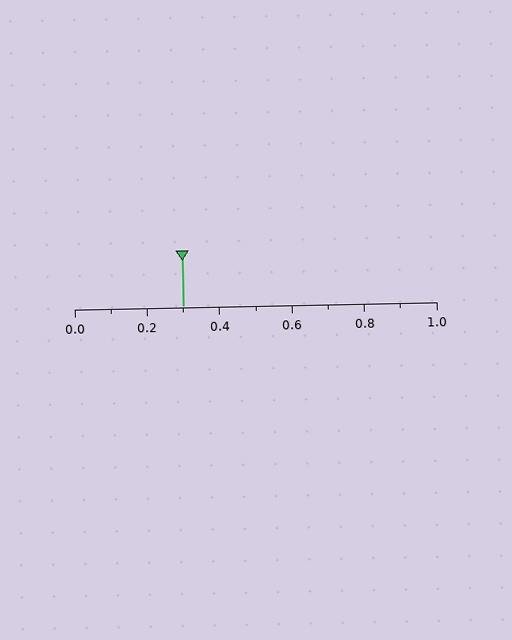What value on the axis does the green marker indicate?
The marker indicates approximately 0.3.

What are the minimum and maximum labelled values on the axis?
The axis runs from 0.0 to 1.0.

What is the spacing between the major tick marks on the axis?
The major ticks are spaced 0.2 apart.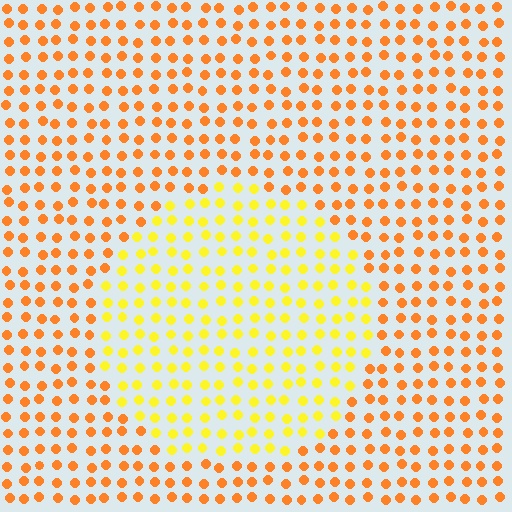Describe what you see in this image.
The image is filled with small orange elements in a uniform arrangement. A circle-shaped region is visible where the elements are tinted to a slightly different hue, forming a subtle color boundary.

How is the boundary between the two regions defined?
The boundary is defined purely by a slight shift in hue (about 33 degrees). Spacing, size, and orientation are identical on both sides.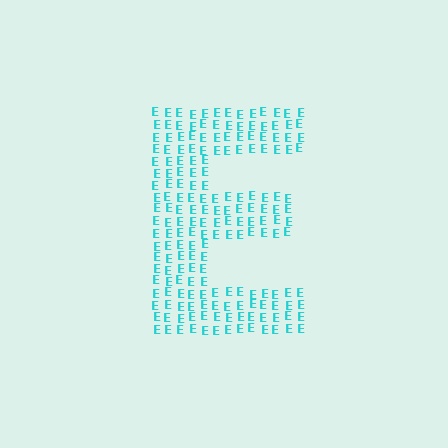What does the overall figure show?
The overall figure shows the letter E.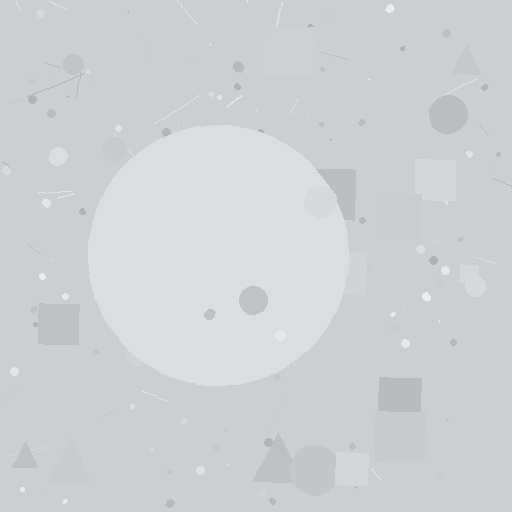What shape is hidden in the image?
A circle is hidden in the image.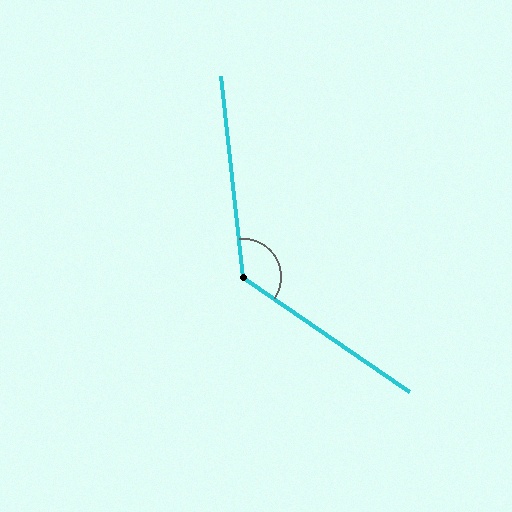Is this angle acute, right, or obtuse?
It is obtuse.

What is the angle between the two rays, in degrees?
Approximately 131 degrees.